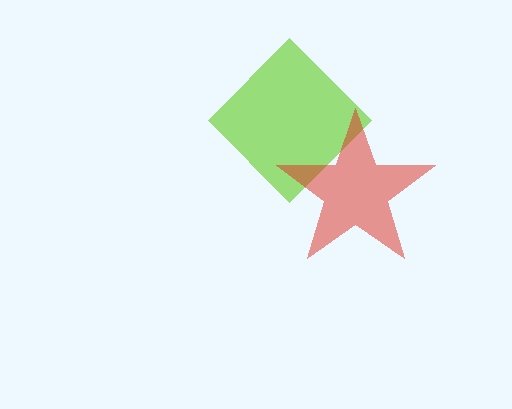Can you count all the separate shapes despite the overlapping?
Yes, there are 2 separate shapes.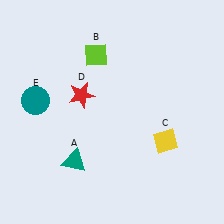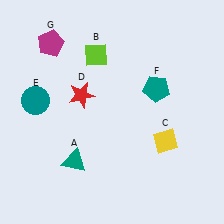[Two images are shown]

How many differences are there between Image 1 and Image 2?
There are 2 differences between the two images.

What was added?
A teal pentagon (F), a magenta pentagon (G) were added in Image 2.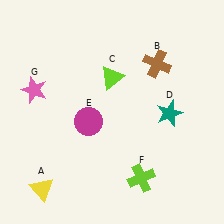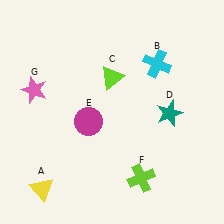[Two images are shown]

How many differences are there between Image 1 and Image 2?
There is 1 difference between the two images.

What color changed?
The cross (B) changed from brown in Image 1 to cyan in Image 2.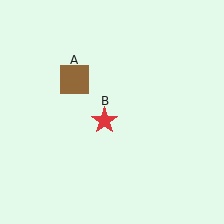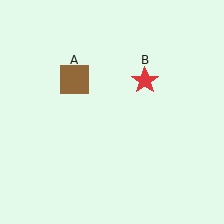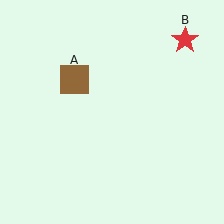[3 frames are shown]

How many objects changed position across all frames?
1 object changed position: red star (object B).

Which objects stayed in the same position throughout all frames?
Brown square (object A) remained stationary.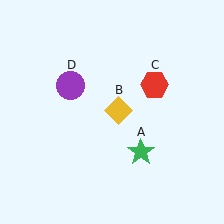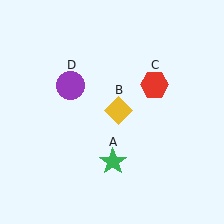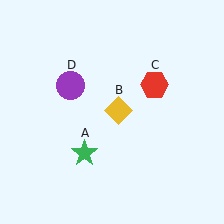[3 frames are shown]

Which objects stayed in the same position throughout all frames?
Yellow diamond (object B) and red hexagon (object C) and purple circle (object D) remained stationary.